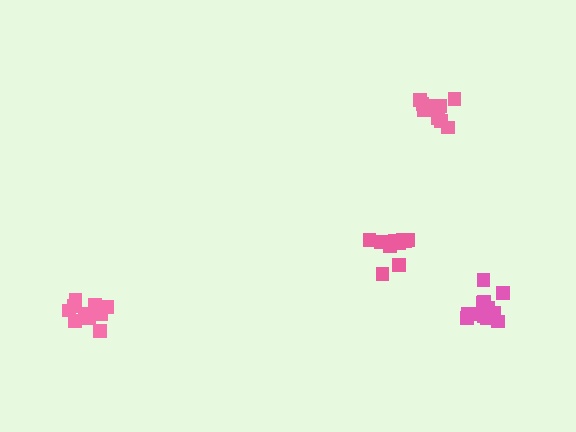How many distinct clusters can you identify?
There are 4 distinct clusters.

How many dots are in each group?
Group 1: 10 dots, Group 2: 10 dots, Group 3: 16 dots, Group 4: 11 dots (47 total).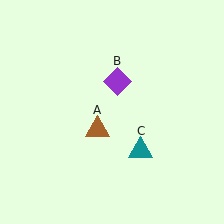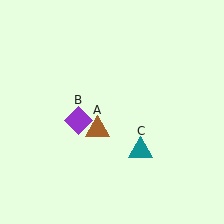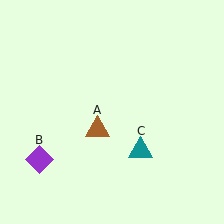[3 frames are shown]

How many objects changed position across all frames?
1 object changed position: purple diamond (object B).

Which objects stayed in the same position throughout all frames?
Brown triangle (object A) and teal triangle (object C) remained stationary.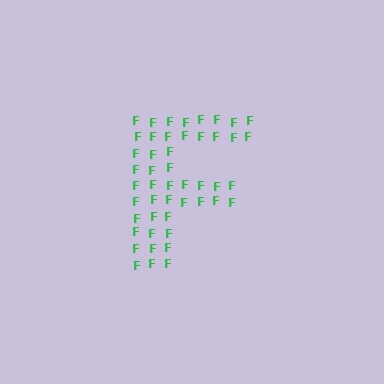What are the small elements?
The small elements are letter F's.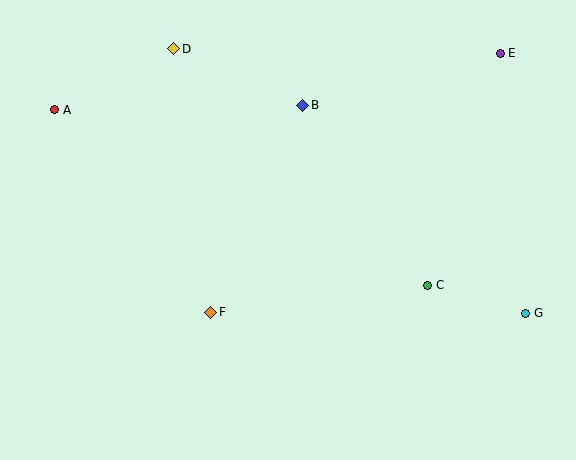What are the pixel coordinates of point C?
Point C is at (428, 285).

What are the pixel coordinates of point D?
Point D is at (174, 49).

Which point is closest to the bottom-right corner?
Point G is closest to the bottom-right corner.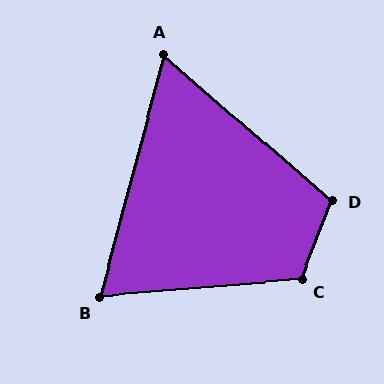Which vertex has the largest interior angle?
C, at approximately 116 degrees.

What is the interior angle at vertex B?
Approximately 70 degrees (acute).